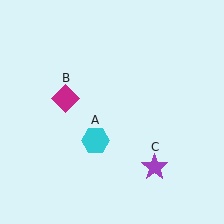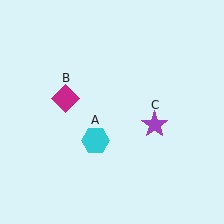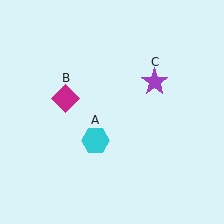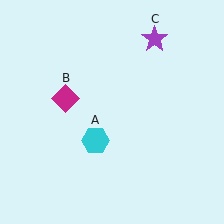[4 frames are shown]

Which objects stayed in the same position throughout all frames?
Cyan hexagon (object A) and magenta diamond (object B) remained stationary.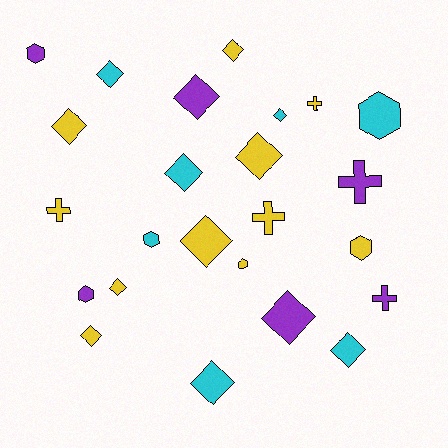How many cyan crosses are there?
There are no cyan crosses.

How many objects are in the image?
There are 24 objects.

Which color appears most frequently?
Yellow, with 11 objects.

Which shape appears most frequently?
Diamond, with 13 objects.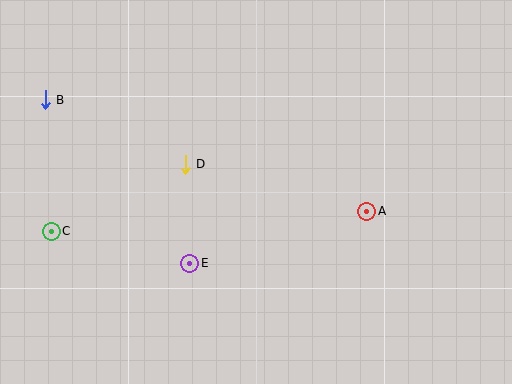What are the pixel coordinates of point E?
Point E is at (190, 263).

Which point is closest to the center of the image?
Point D at (185, 164) is closest to the center.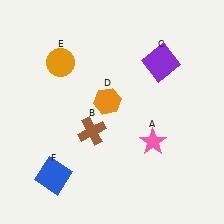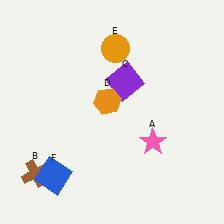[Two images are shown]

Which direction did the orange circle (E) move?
The orange circle (E) moved right.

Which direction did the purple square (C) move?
The purple square (C) moved left.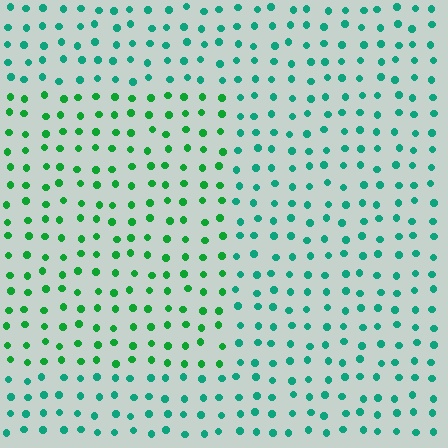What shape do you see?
I see a rectangle.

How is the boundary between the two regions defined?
The boundary is defined purely by a slight shift in hue (about 32 degrees). Spacing, size, and orientation are identical on both sides.